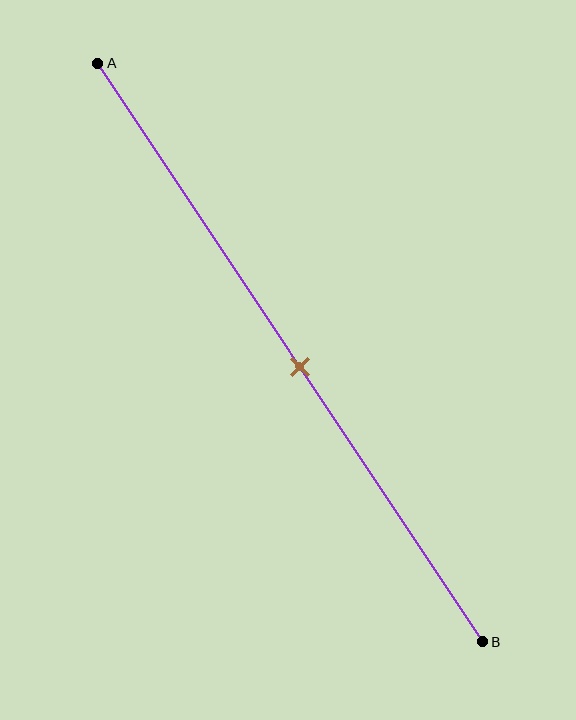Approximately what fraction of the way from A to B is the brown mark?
The brown mark is approximately 50% of the way from A to B.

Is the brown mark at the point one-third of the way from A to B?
No, the mark is at about 50% from A, not at the 33% one-third point.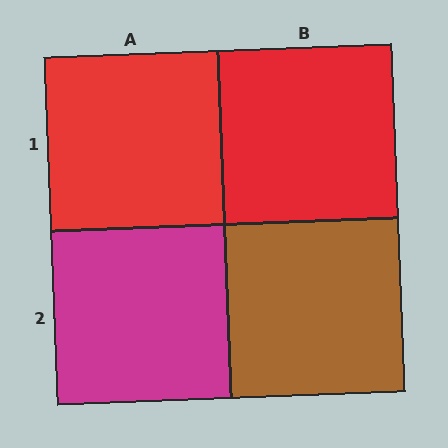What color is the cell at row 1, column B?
Red.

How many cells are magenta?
1 cell is magenta.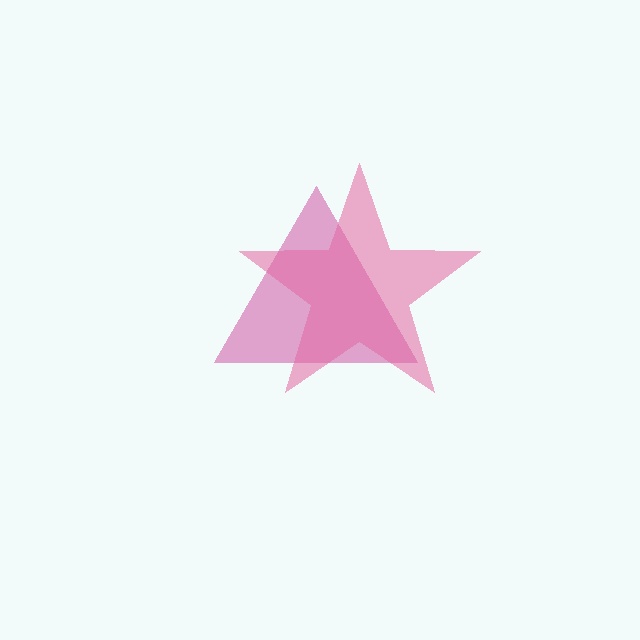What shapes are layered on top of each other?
The layered shapes are: a magenta triangle, a pink star.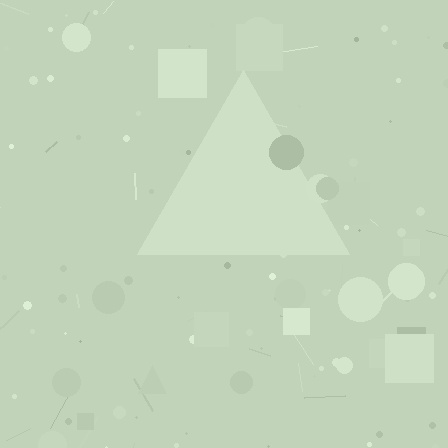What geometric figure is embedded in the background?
A triangle is embedded in the background.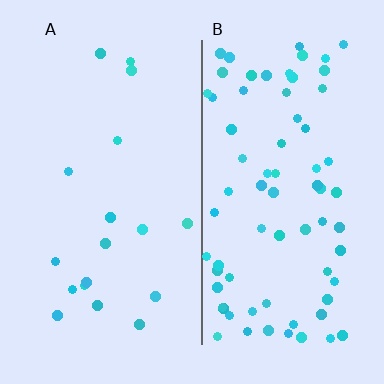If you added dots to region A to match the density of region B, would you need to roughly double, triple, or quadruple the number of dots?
Approximately quadruple.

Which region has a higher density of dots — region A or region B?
B (the right).